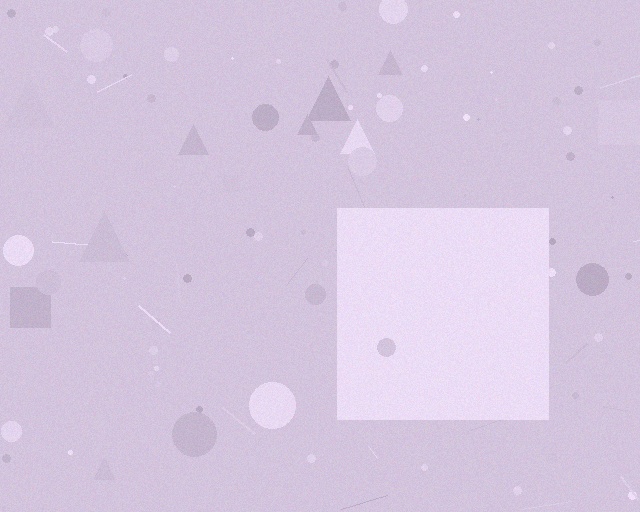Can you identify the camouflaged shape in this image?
The camouflaged shape is a square.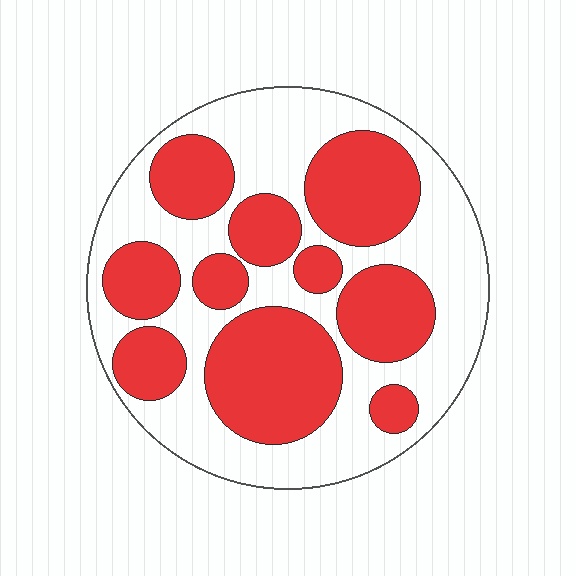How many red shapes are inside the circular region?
10.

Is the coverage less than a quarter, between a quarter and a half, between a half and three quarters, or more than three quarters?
Between a quarter and a half.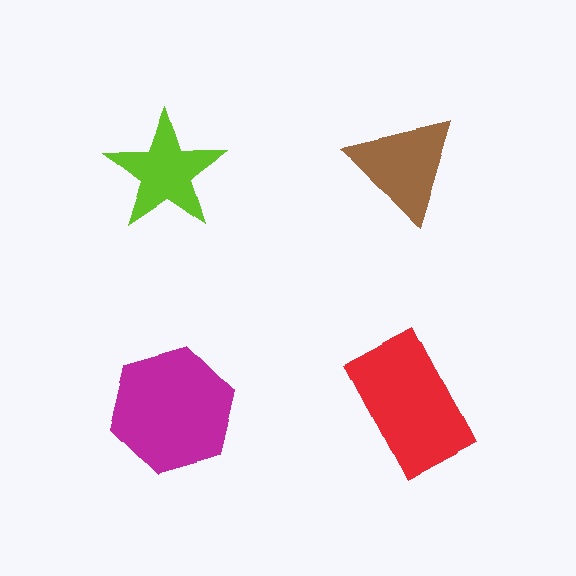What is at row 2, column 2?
A red rectangle.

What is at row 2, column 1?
A magenta hexagon.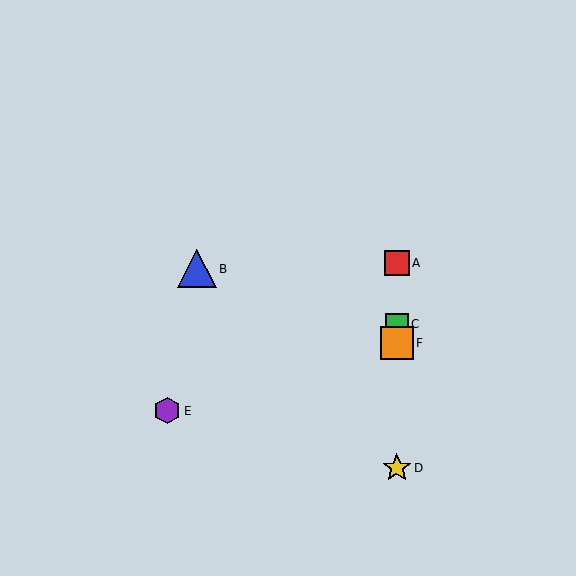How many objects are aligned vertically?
4 objects (A, C, D, F) are aligned vertically.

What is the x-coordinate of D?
Object D is at x≈397.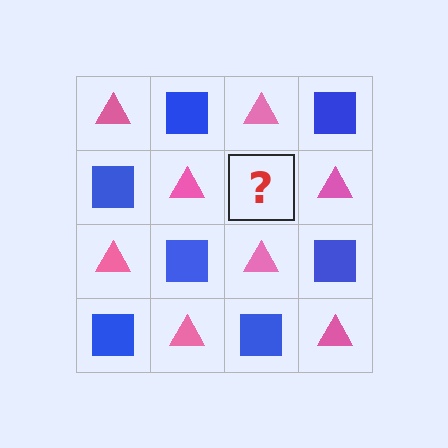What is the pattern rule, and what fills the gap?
The rule is that it alternates pink triangle and blue square in a checkerboard pattern. The gap should be filled with a blue square.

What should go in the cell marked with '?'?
The missing cell should contain a blue square.